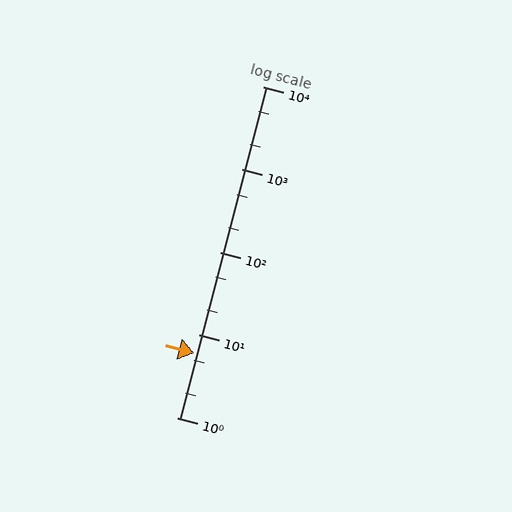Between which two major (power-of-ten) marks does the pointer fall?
The pointer is between 1 and 10.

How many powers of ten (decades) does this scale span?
The scale spans 4 decades, from 1 to 10000.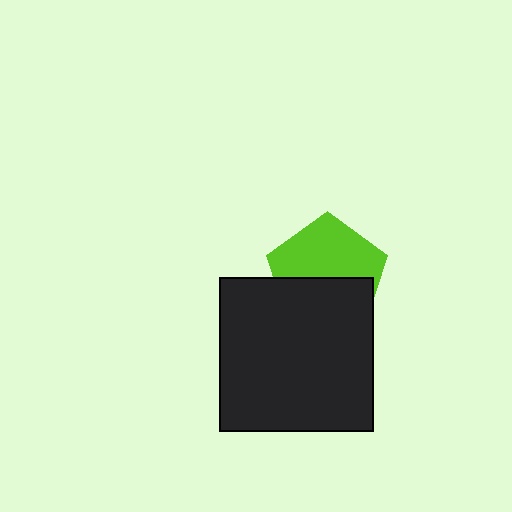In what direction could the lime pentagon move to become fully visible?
The lime pentagon could move up. That would shift it out from behind the black square entirely.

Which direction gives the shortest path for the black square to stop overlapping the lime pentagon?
Moving down gives the shortest separation.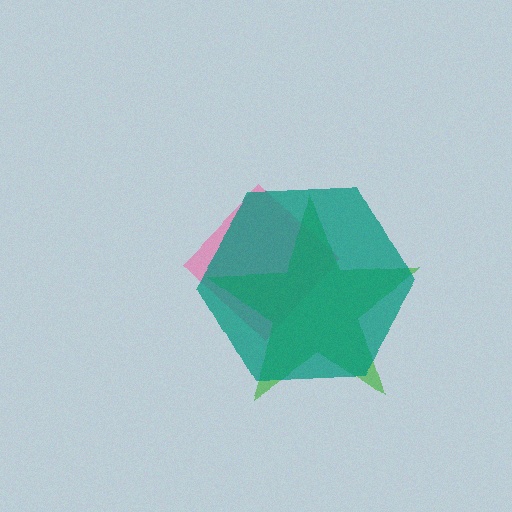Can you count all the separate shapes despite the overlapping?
Yes, there are 3 separate shapes.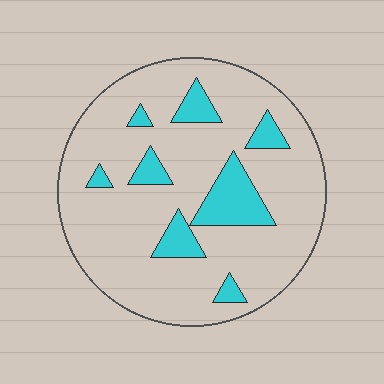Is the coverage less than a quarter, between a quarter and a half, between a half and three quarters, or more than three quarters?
Less than a quarter.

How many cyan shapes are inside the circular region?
8.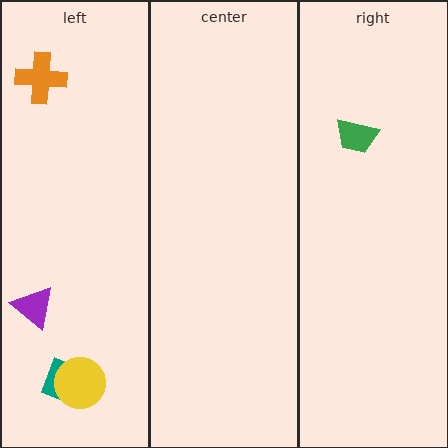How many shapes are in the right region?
1.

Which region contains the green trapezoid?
The right region.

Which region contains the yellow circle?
The left region.